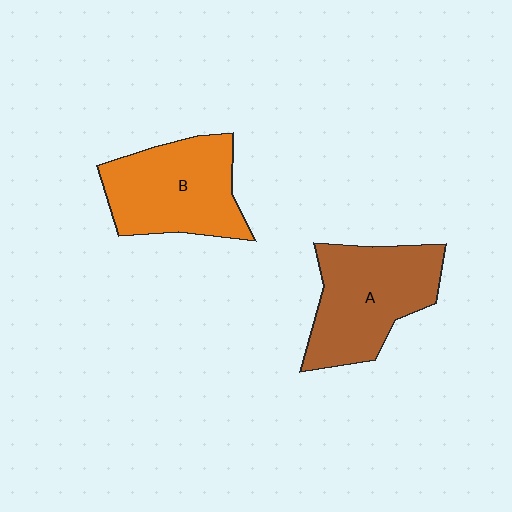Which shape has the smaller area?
Shape B (orange).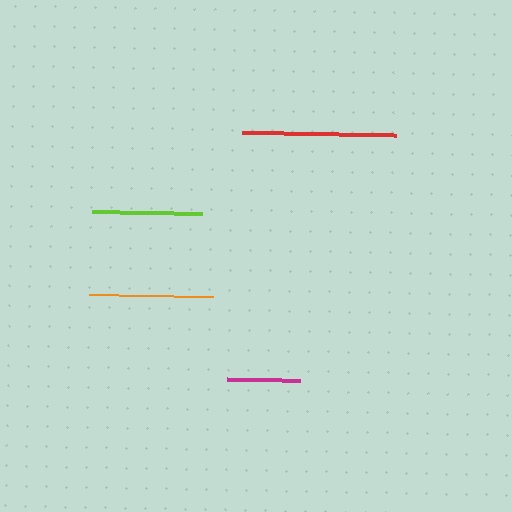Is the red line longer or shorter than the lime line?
The red line is longer than the lime line.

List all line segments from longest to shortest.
From longest to shortest: red, orange, lime, magenta.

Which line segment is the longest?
The red line is the longest at approximately 154 pixels.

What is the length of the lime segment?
The lime segment is approximately 110 pixels long.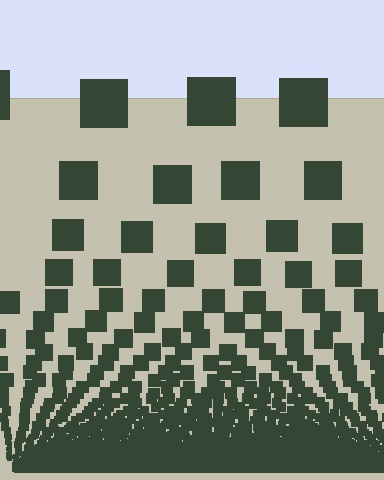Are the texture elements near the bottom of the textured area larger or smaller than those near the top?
Smaller. The gradient is inverted — elements near the bottom are smaller and denser.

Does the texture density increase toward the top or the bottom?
Density increases toward the bottom.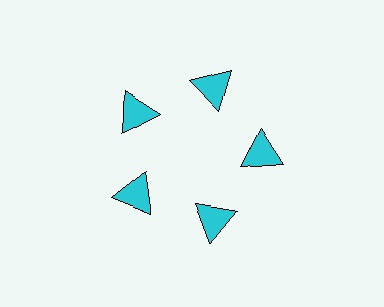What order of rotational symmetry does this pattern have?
This pattern has 5-fold rotational symmetry.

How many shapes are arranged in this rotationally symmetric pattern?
There are 5 shapes, arranged in 5 groups of 1.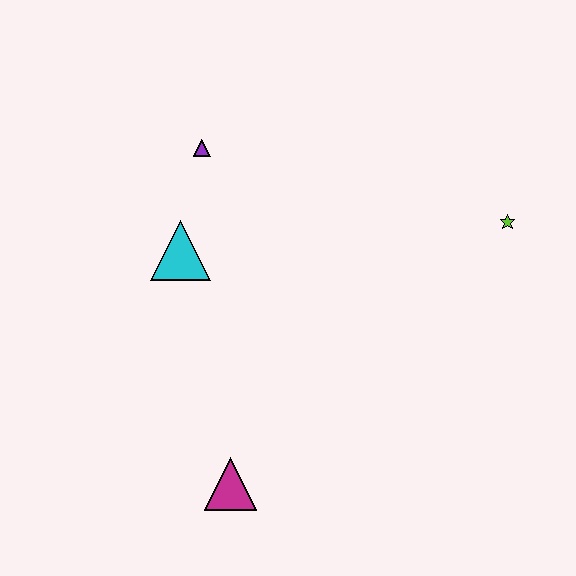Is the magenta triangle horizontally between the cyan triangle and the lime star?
Yes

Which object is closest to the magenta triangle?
The cyan triangle is closest to the magenta triangle.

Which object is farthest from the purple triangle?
The magenta triangle is farthest from the purple triangle.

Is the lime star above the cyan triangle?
Yes